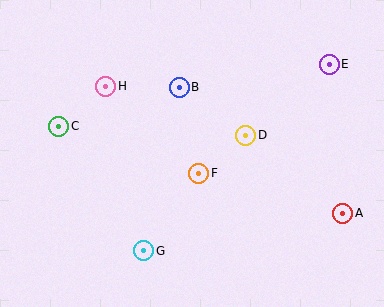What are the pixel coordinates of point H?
Point H is at (106, 86).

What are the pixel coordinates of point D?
Point D is at (246, 135).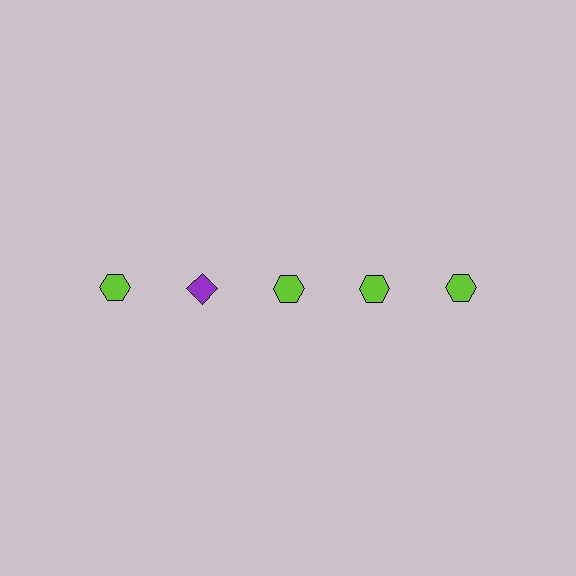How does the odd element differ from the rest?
It differs in both color (purple instead of lime) and shape (diamond instead of hexagon).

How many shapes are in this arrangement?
There are 5 shapes arranged in a grid pattern.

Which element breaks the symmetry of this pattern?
The purple diamond in the top row, second from left column breaks the symmetry. All other shapes are lime hexagons.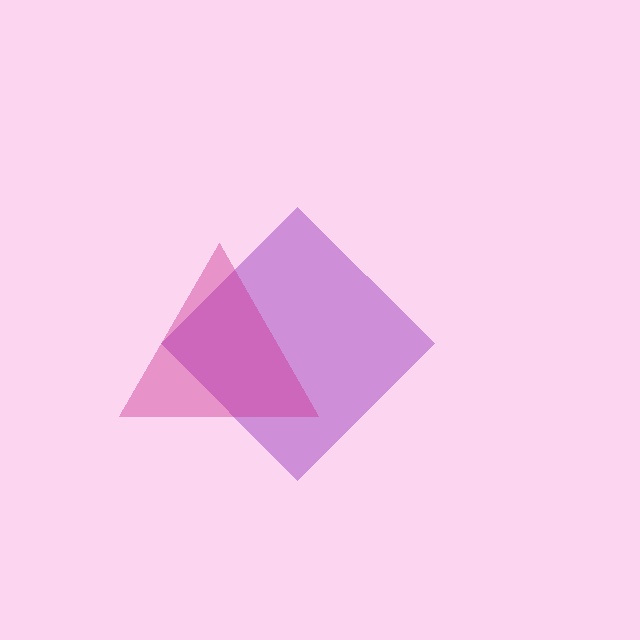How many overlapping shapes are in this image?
There are 2 overlapping shapes in the image.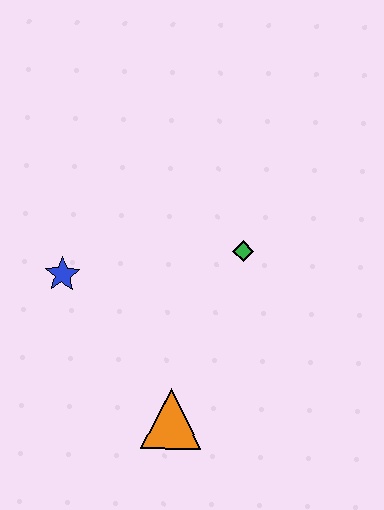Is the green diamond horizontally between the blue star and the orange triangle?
No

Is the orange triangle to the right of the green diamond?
No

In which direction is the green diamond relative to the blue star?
The green diamond is to the right of the blue star.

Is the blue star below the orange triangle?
No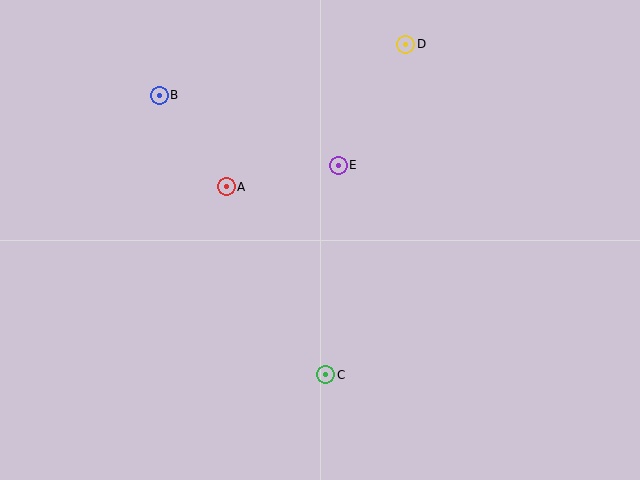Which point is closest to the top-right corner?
Point D is closest to the top-right corner.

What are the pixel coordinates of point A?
Point A is at (226, 187).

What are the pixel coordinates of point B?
Point B is at (159, 95).